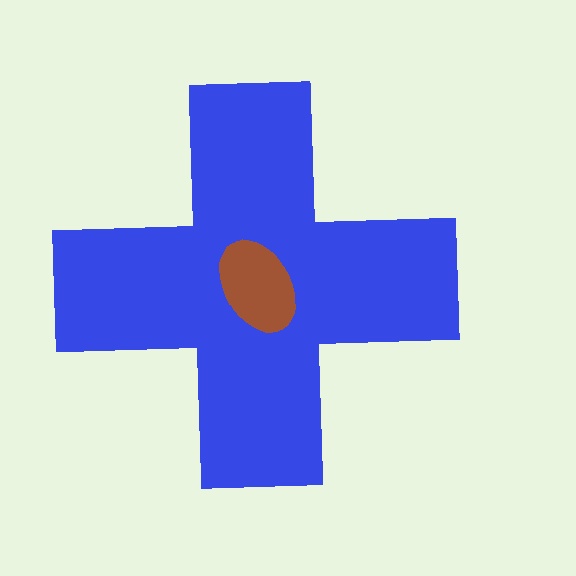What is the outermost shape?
The blue cross.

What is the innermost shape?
The brown ellipse.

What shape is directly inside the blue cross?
The brown ellipse.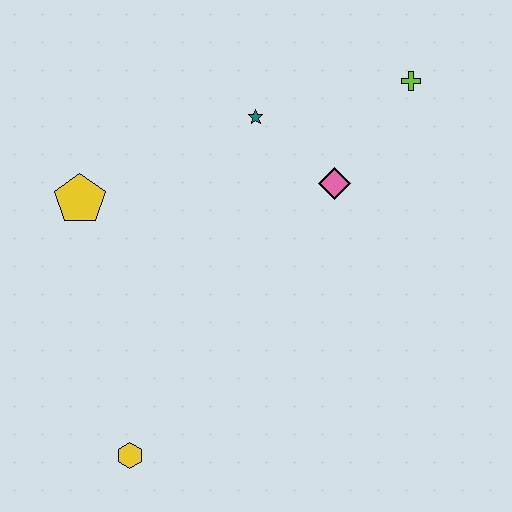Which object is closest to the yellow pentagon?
The teal star is closest to the yellow pentagon.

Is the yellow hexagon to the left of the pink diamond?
Yes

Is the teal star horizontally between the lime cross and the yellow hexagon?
Yes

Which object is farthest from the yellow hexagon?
The lime cross is farthest from the yellow hexagon.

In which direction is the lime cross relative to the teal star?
The lime cross is to the right of the teal star.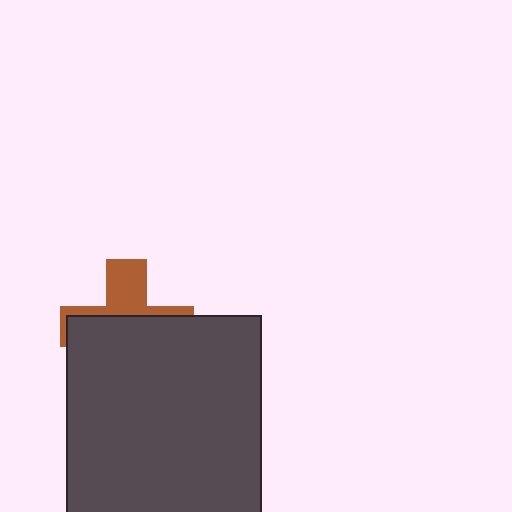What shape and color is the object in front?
The object in front is a dark gray rectangle.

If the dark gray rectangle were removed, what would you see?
You would see the complete brown cross.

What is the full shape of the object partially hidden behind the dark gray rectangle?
The partially hidden object is a brown cross.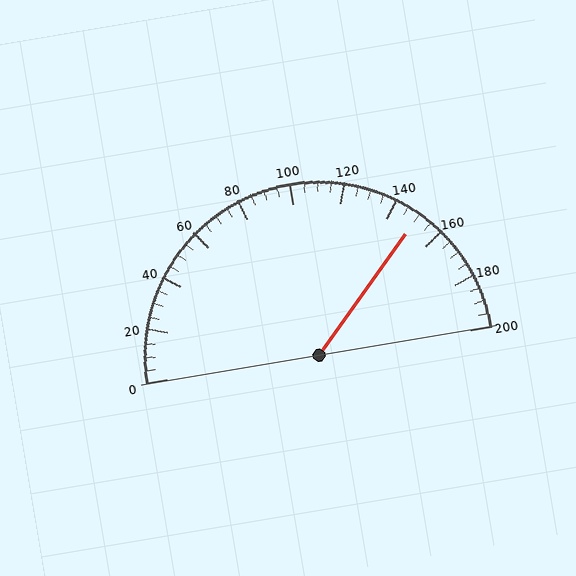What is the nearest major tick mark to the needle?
The nearest major tick mark is 160.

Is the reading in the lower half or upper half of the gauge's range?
The reading is in the upper half of the range (0 to 200).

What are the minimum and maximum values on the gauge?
The gauge ranges from 0 to 200.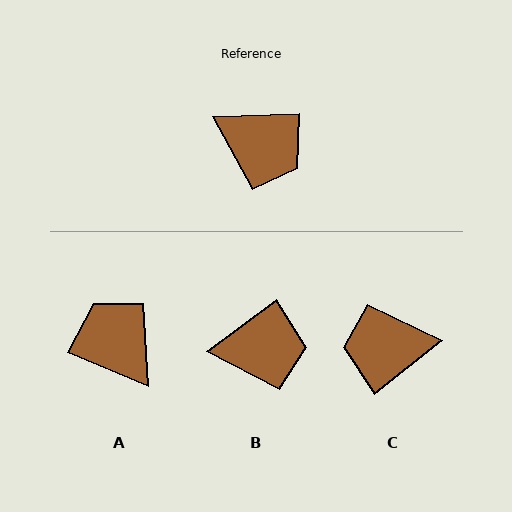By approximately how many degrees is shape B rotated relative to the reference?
Approximately 34 degrees counter-clockwise.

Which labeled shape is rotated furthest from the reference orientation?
A, about 155 degrees away.